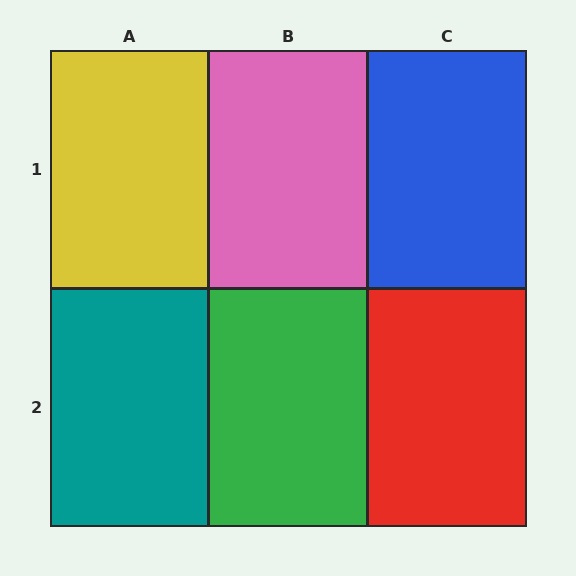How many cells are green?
1 cell is green.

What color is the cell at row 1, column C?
Blue.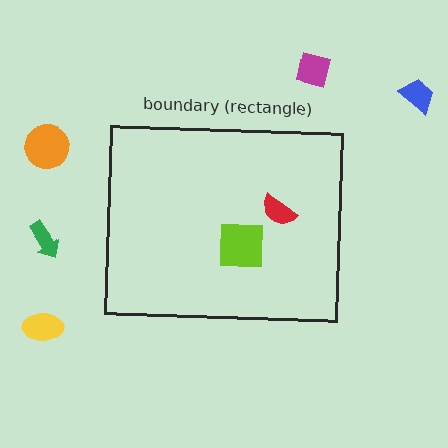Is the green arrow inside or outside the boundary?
Outside.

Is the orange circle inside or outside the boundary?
Outside.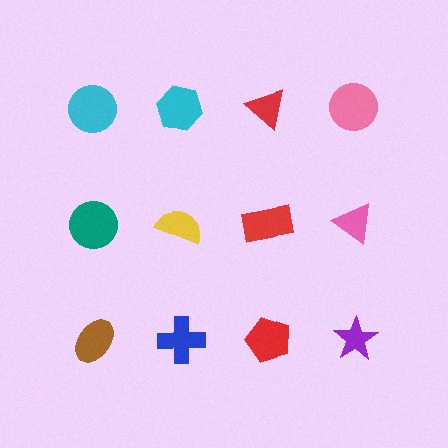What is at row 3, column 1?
A brown ellipse.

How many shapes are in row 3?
4 shapes.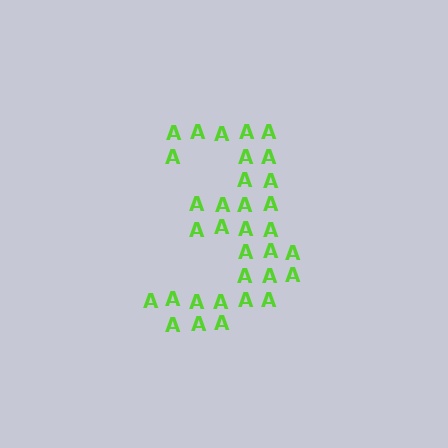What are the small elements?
The small elements are letter A's.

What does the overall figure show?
The overall figure shows the digit 3.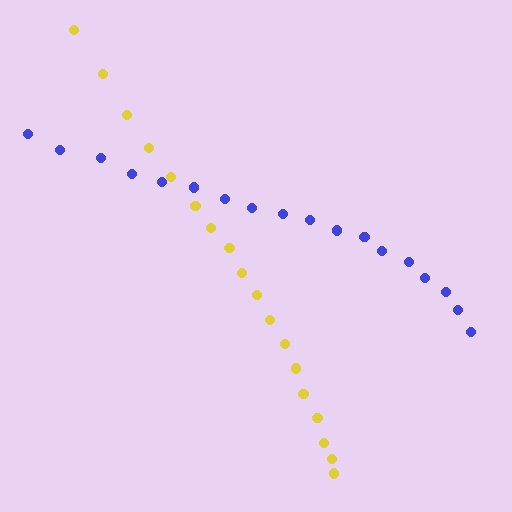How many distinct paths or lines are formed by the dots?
There are 2 distinct paths.